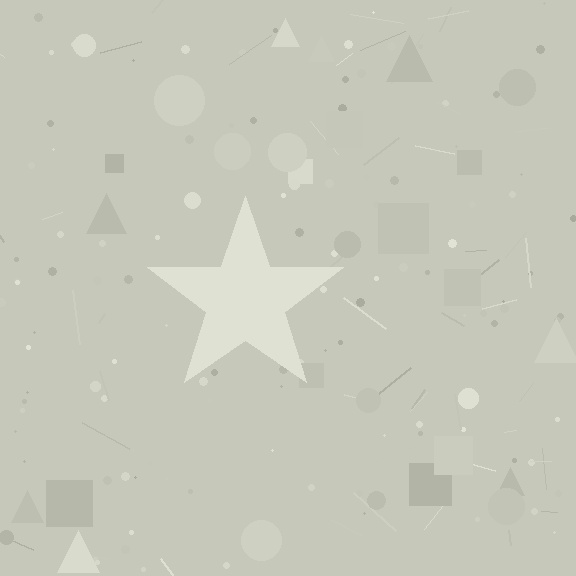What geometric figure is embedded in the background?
A star is embedded in the background.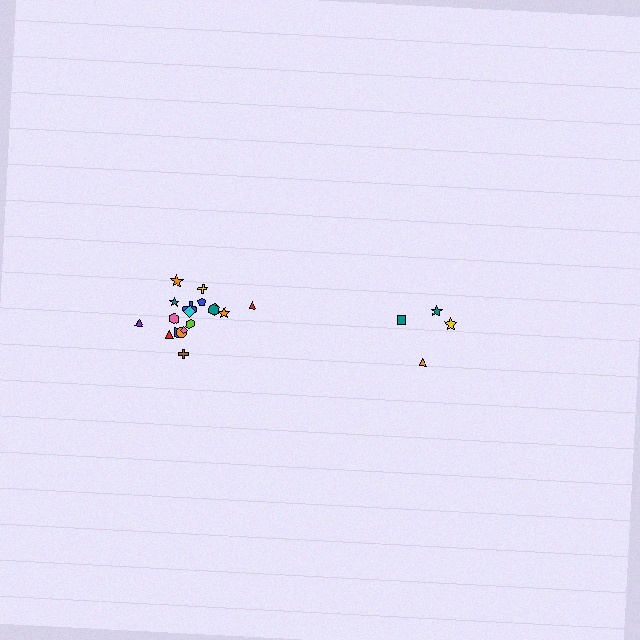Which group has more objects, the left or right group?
The left group.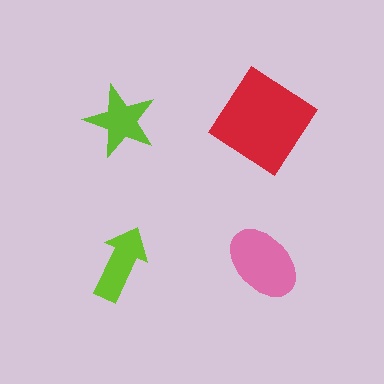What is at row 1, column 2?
A red diamond.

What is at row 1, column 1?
A lime star.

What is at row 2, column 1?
A lime arrow.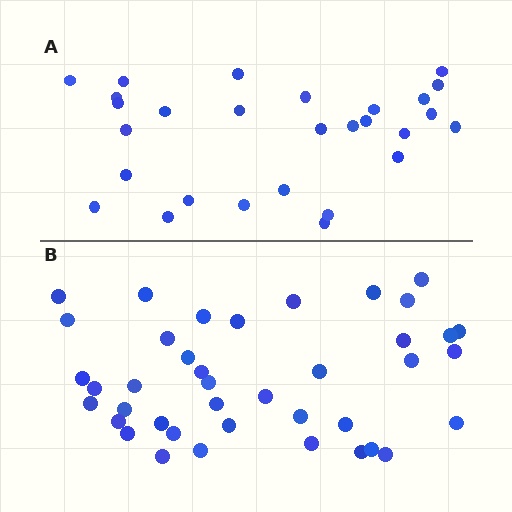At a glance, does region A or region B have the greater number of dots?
Region B (the bottom region) has more dots.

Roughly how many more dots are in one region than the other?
Region B has roughly 12 or so more dots than region A.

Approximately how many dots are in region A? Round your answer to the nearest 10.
About 30 dots. (The exact count is 28, which rounds to 30.)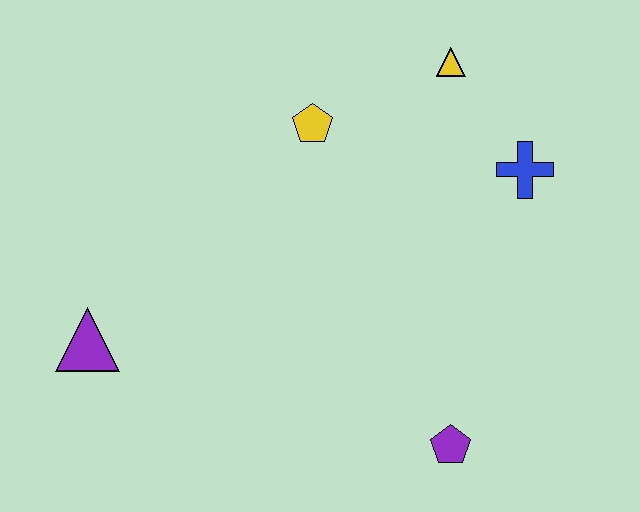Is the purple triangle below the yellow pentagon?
Yes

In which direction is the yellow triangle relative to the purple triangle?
The yellow triangle is to the right of the purple triangle.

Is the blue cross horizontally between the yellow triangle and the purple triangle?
No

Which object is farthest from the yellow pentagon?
The purple pentagon is farthest from the yellow pentagon.